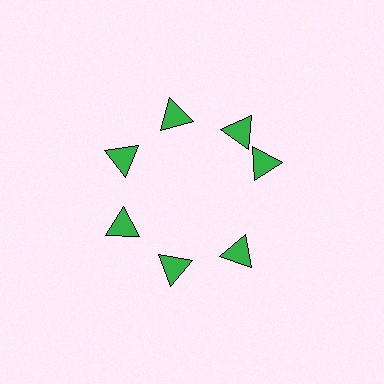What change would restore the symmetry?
The symmetry would be restored by rotating it back into even spacing with its neighbors so that all 7 triangles sit at equal angles and equal distance from the center.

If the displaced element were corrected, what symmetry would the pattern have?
It would have 7-fold rotational symmetry — the pattern would map onto itself every 51 degrees.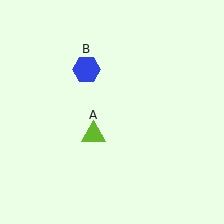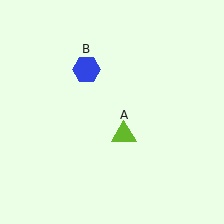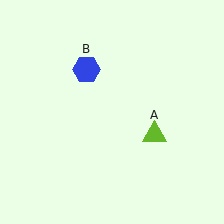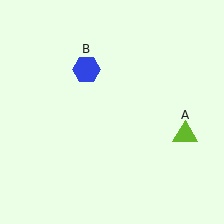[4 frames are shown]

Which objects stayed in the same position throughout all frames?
Blue hexagon (object B) remained stationary.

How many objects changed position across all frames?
1 object changed position: lime triangle (object A).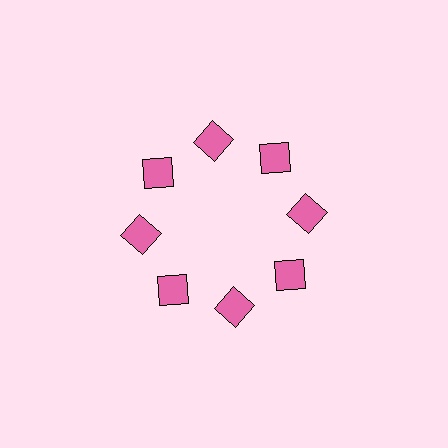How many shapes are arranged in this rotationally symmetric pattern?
There are 8 shapes, arranged in 8 groups of 1.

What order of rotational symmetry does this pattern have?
This pattern has 8-fold rotational symmetry.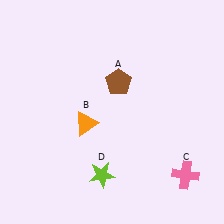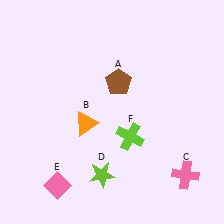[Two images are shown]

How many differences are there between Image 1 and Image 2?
There are 2 differences between the two images.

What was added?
A pink diamond (E), a lime cross (F) were added in Image 2.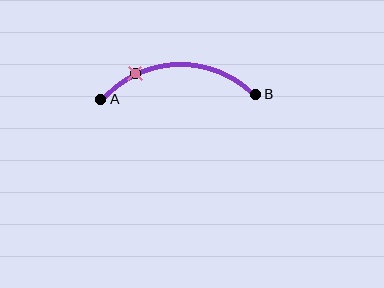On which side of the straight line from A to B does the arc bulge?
The arc bulges above the straight line connecting A and B.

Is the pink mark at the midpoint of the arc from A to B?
No. The pink mark lies on the arc but is closer to endpoint A. The arc midpoint would be at the point on the curve equidistant along the arc from both A and B.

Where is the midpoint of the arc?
The arc midpoint is the point on the curve farthest from the straight line joining A and B. It sits above that line.